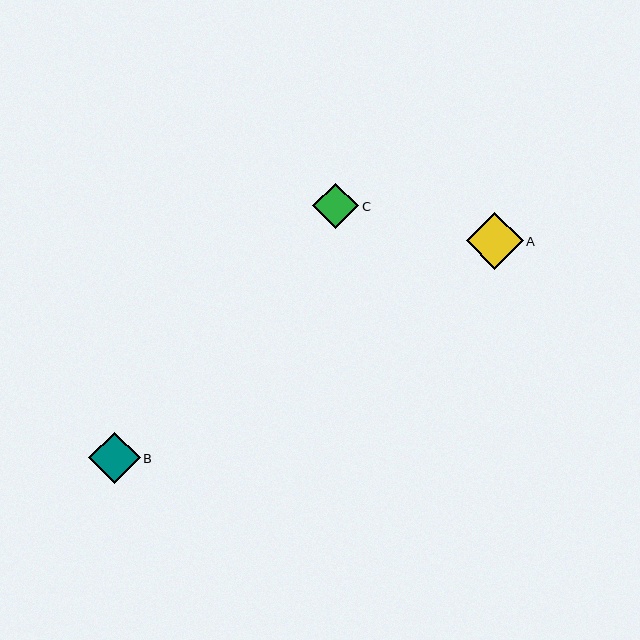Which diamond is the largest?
Diamond A is the largest with a size of approximately 57 pixels.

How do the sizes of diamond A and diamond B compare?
Diamond A and diamond B are approximately the same size.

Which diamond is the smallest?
Diamond C is the smallest with a size of approximately 46 pixels.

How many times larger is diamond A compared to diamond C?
Diamond A is approximately 1.2 times the size of diamond C.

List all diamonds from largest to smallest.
From largest to smallest: A, B, C.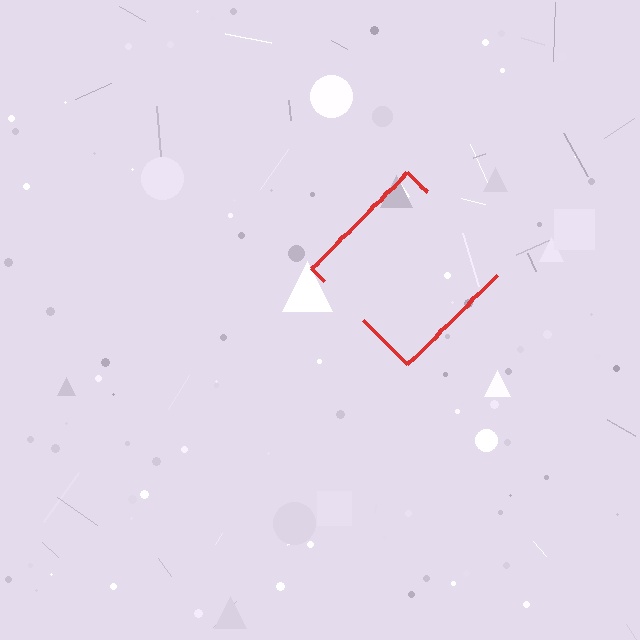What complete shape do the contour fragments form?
The contour fragments form a diamond.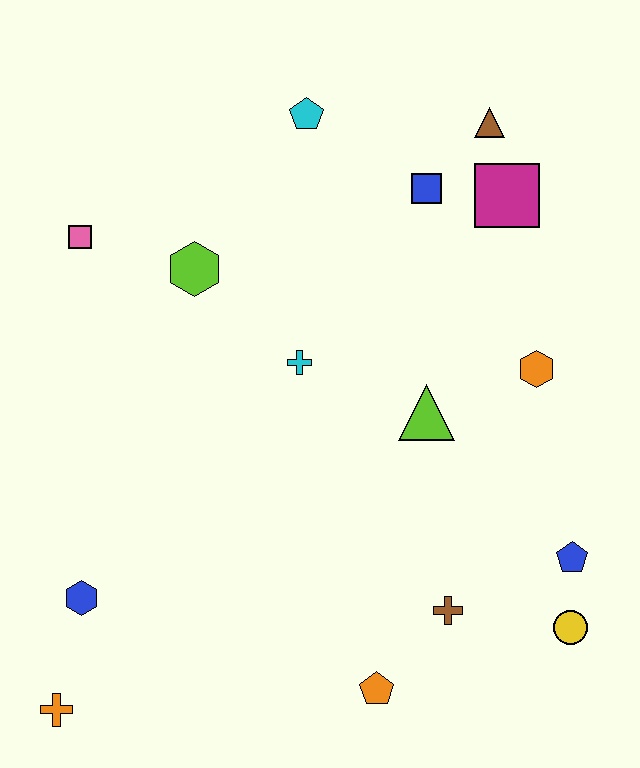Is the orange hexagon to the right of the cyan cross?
Yes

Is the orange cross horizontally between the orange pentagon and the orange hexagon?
No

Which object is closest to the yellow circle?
The blue pentagon is closest to the yellow circle.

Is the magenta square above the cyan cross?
Yes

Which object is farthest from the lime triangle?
The orange cross is farthest from the lime triangle.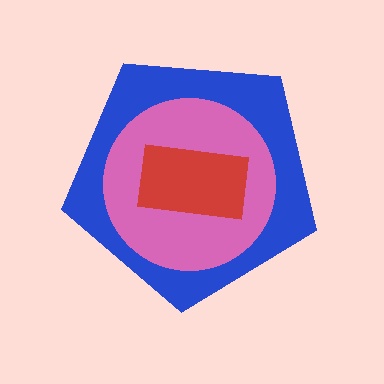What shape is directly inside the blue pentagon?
The pink circle.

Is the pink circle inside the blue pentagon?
Yes.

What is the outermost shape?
The blue pentagon.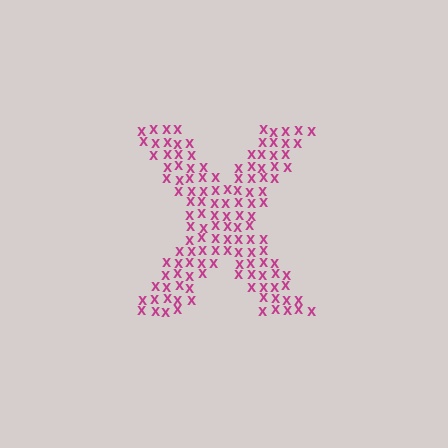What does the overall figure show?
The overall figure shows the letter X.